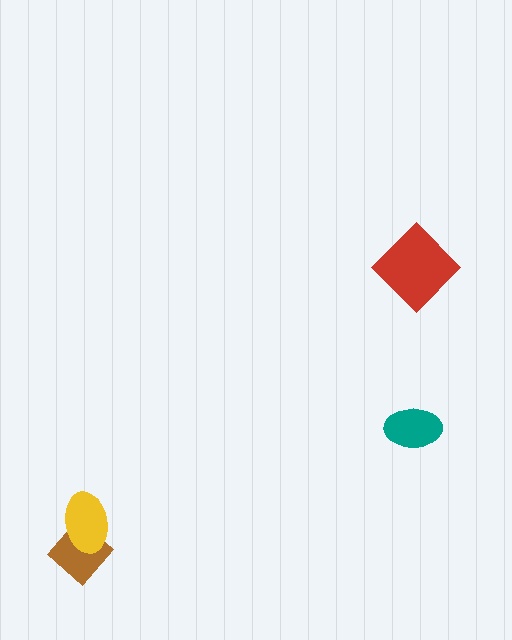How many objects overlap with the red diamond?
0 objects overlap with the red diamond.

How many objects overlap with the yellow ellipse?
1 object overlaps with the yellow ellipse.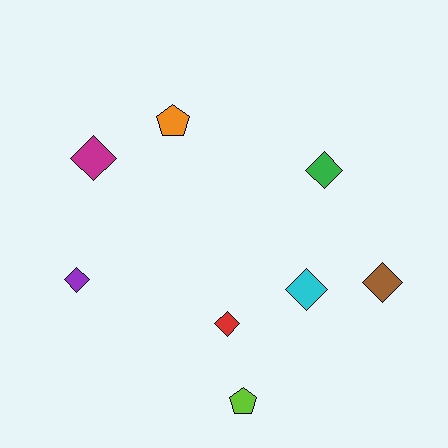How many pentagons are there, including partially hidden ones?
There are 2 pentagons.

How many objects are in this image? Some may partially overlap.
There are 8 objects.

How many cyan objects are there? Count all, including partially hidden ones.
There is 1 cyan object.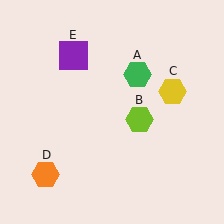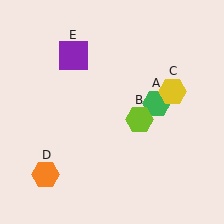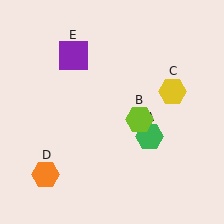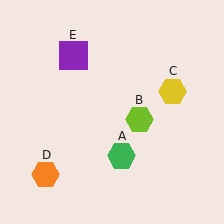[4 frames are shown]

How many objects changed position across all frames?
1 object changed position: green hexagon (object A).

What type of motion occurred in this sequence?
The green hexagon (object A) rotated clockwise around the center of the scene.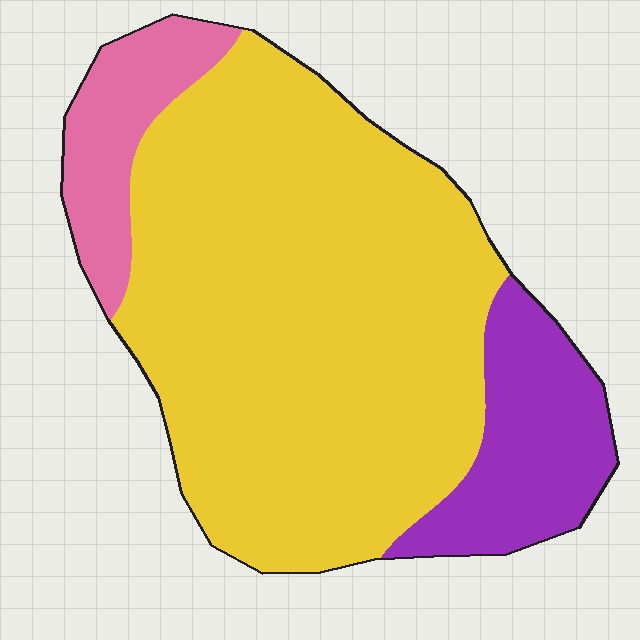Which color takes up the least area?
Pink, at roughly 10%.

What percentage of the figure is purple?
Purple takes up less than a quarter of the figure.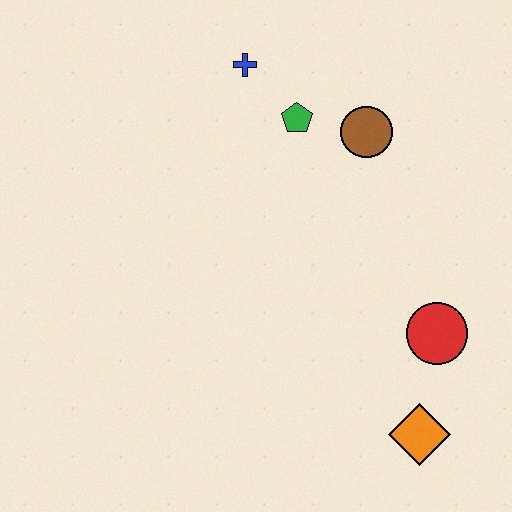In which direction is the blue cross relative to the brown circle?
The blue cross is to the left of the brown circle.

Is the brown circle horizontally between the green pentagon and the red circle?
Yes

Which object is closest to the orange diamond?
The red circle is closest to the orange diamond.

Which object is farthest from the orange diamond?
The blue cross is farthest from the orange diamond.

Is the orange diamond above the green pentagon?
No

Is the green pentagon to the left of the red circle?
Yes